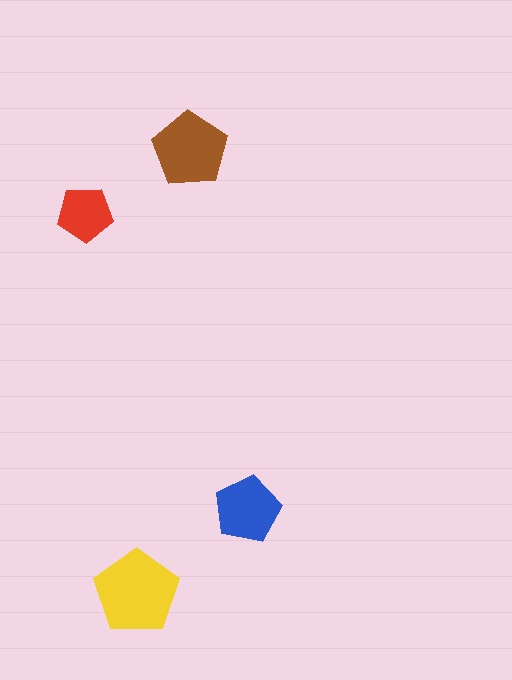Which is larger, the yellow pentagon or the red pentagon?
The yellow one.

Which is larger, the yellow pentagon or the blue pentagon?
The yellow one.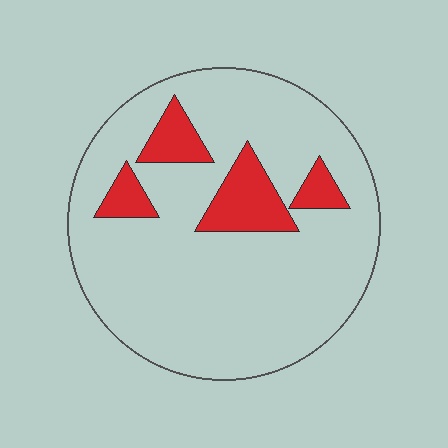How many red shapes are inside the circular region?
4.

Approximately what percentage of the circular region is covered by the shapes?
Approximately 15%.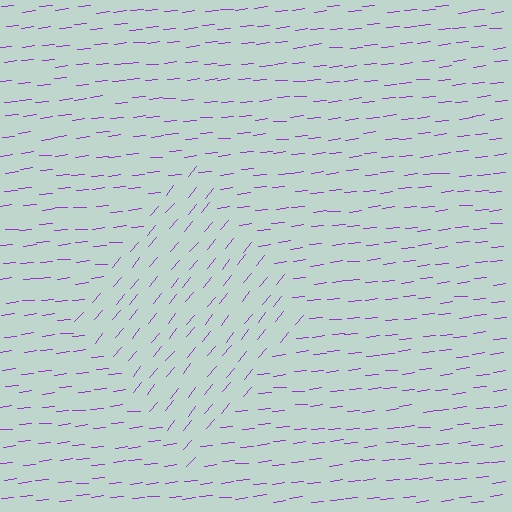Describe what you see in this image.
The image is filled with small purple line segments. A diamond region in the image has lines oriented differently from the surrounding lines, creating a visible texture boundary.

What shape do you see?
I see a diamond.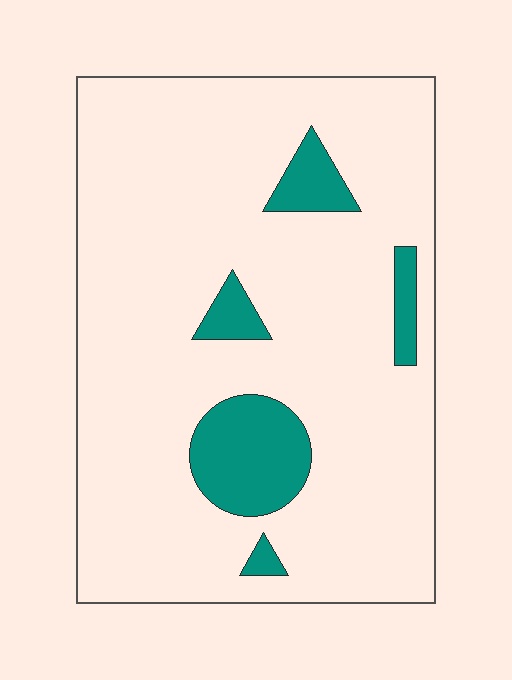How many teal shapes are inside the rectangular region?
5.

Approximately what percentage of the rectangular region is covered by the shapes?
Approximately 10%.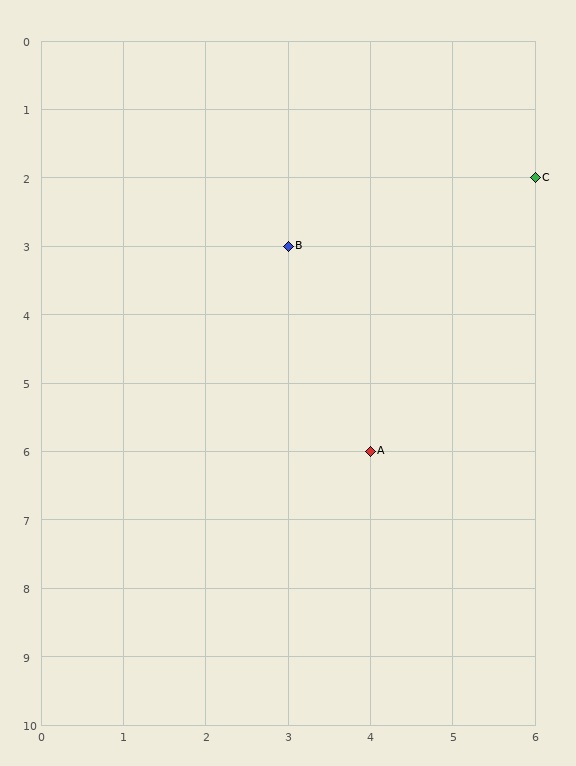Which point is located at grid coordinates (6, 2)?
Point C is at (6, 2).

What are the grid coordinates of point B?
Point B is at grid coordinates (3, 3).